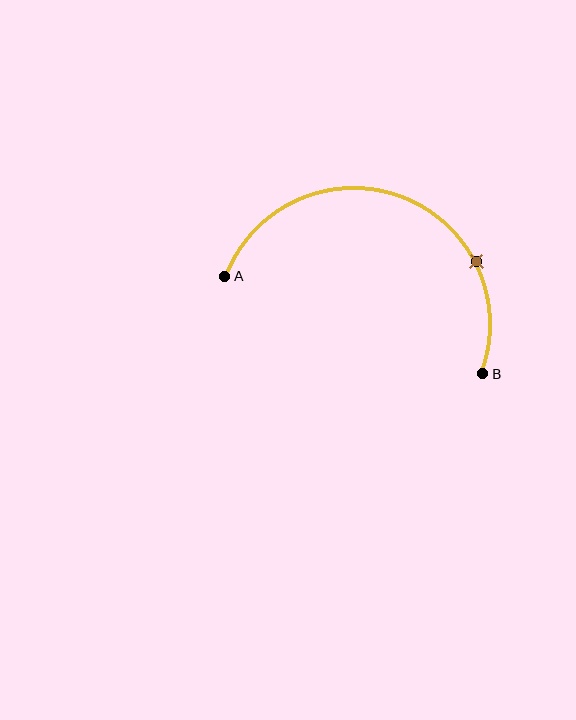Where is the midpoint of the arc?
The arc midpoint is the point on the curve farthest from the straight line joining A and B. It sits above that line.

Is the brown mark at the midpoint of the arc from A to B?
No. The brown mark lies on the arc but is closer to endpoint B. The arc midpoint would be at the point on the curve equidistant along the arc from both A and B.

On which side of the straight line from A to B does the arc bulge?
The arc bulges above the straight line connecting A and B.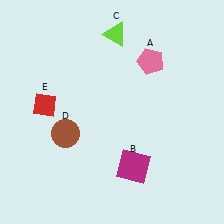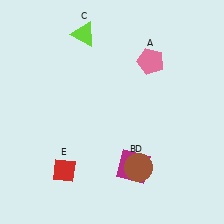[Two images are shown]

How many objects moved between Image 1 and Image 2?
3 objects moved between the two images.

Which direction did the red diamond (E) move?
The red diamond (E) moved down.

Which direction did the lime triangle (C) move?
The lime triangle (C) moved left.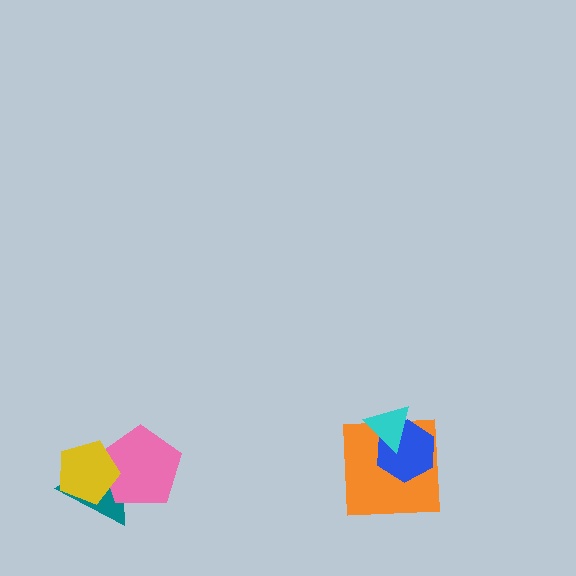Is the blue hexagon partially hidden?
Yes, it is partially covered by another shape.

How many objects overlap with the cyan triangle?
2 objects overlap with the cyan triangle.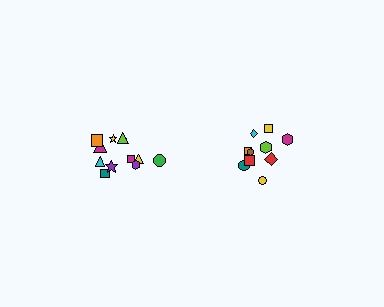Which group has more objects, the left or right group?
The left group.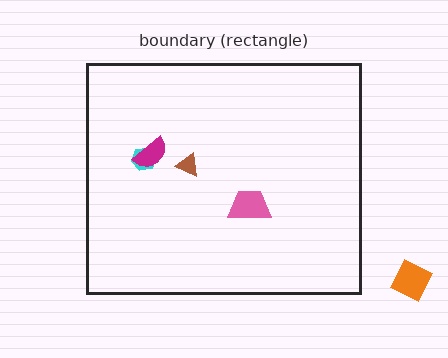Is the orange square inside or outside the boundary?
Outside.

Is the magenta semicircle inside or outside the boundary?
Inside.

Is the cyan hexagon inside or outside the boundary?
Inside.